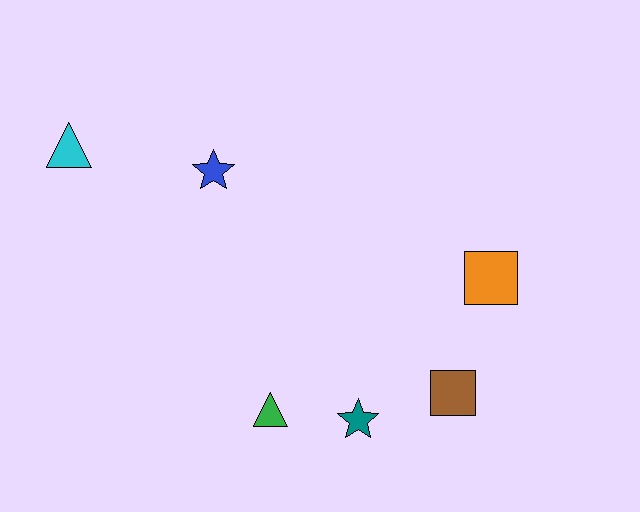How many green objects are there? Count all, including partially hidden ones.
There is 1 green object.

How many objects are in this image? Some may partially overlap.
There are 6 objects.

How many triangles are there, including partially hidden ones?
There are 2 triangles.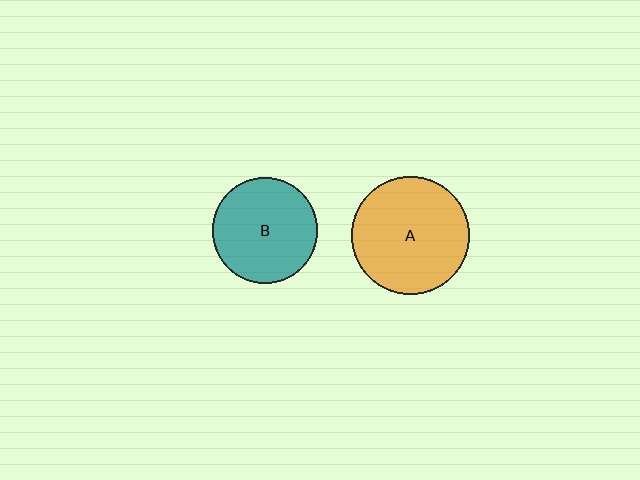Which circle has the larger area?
Circle A (orange).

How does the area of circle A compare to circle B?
Approximately 1.3 times.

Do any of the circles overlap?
No, none of the circles overlap.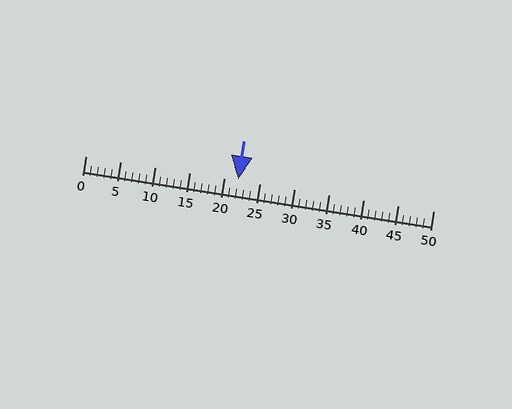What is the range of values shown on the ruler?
The ruler shows values from 0 to 50.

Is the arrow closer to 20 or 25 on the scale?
The arrow is closer to 20.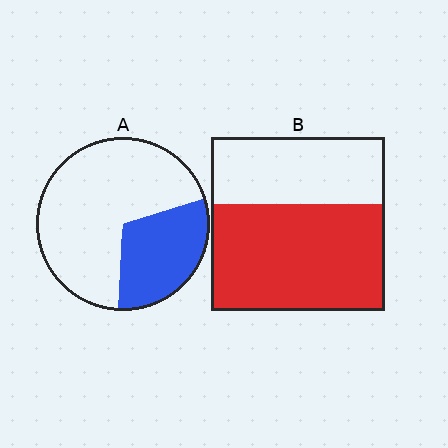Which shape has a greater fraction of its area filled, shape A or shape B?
Shape B.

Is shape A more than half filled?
No.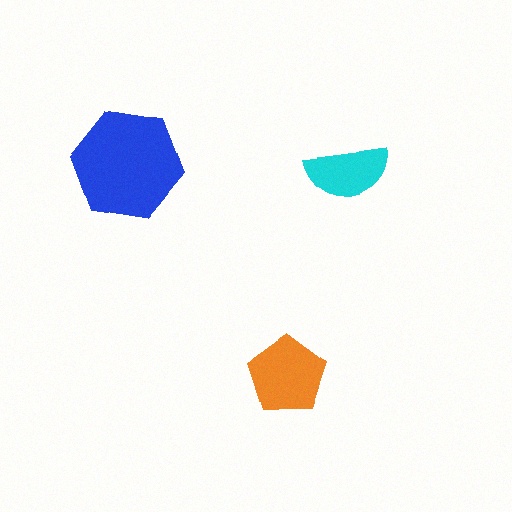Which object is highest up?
The blue hexagon is topmost.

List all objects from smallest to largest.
The cyan semicircle, the orange pentagon, the blue hexagon.